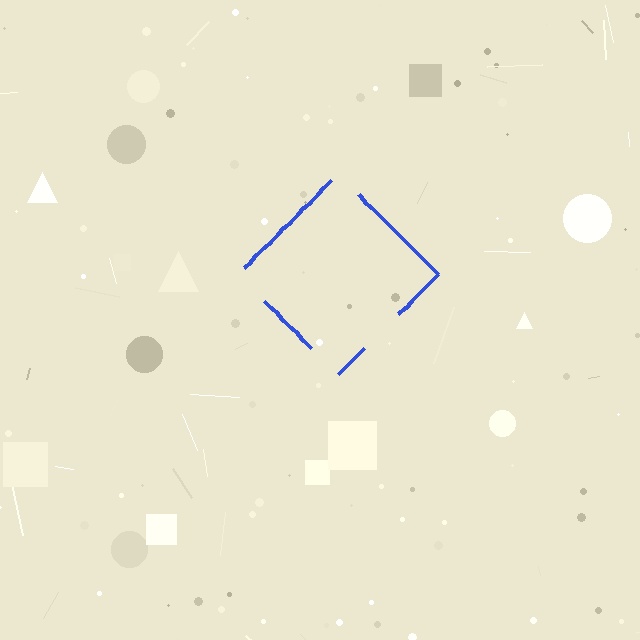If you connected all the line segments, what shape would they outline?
They would outline a diamond.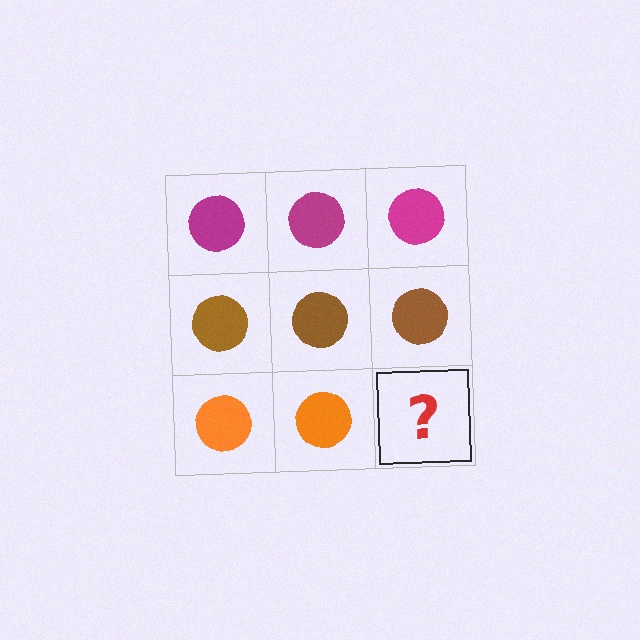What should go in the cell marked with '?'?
The missing cell should contain an orange circle.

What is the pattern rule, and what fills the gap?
The rule is that each row has a consistent color. The gap should be filled with an orange circle.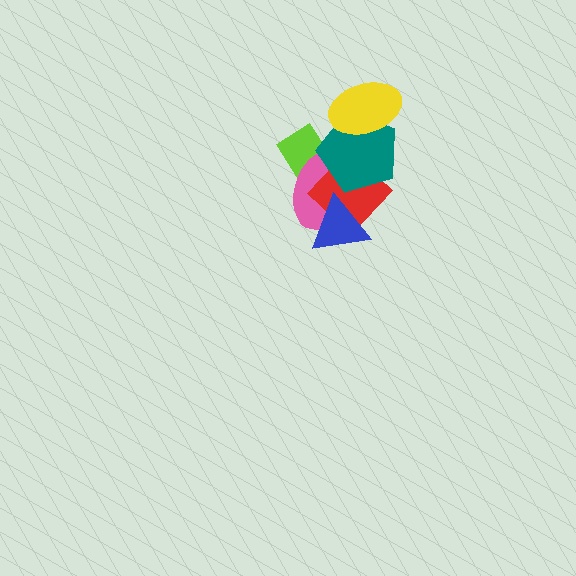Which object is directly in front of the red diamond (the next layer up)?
The teal pentagon is directly in front of the red diamond.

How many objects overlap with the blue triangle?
2 objects overlap with the blue triangle.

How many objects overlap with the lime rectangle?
3 objects overlap with the lime rectangle.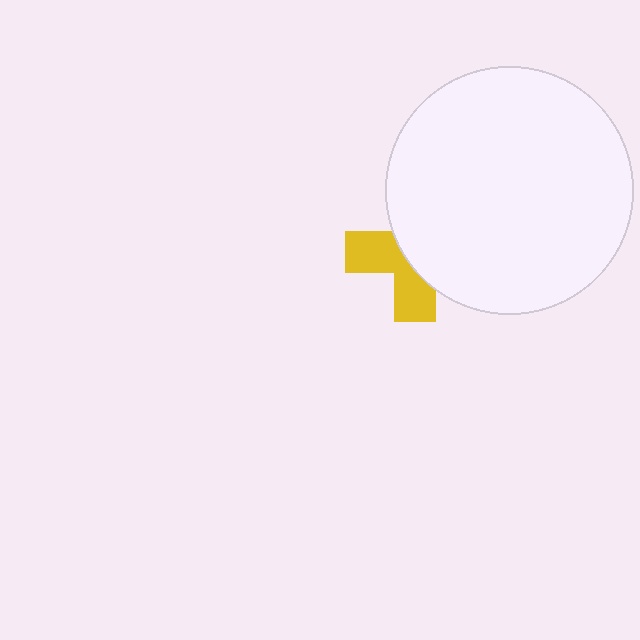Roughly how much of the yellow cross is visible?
A small part of it is visible (roughly 42%).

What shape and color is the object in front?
The object in front is a white circle.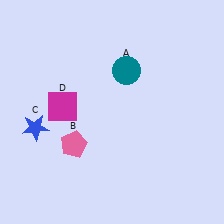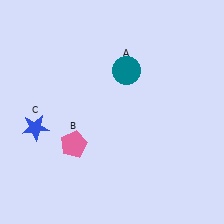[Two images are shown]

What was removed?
The magenta square (D) was removed in Image 2.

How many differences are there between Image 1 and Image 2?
There is 1 difference between the two images.